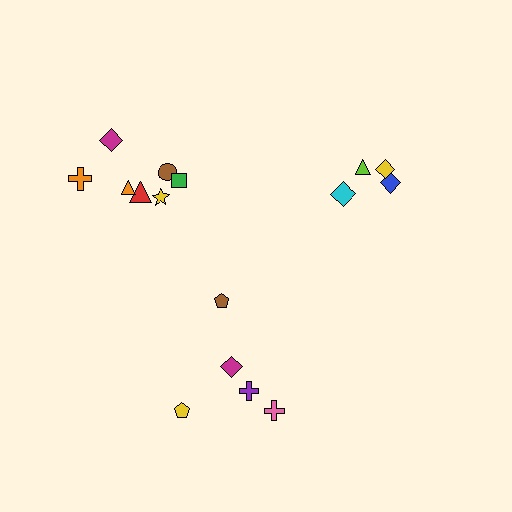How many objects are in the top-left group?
There are 7 objects.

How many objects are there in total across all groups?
There are 16 objects.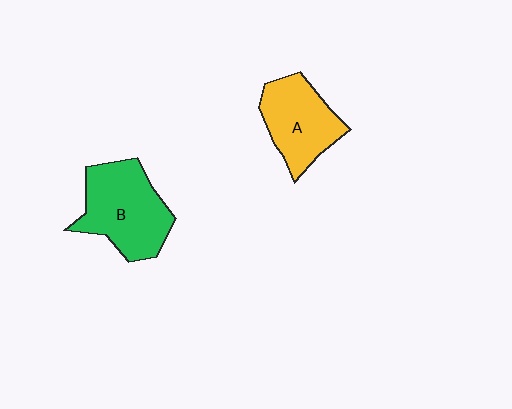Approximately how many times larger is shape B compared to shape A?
Approximately 1.2 times.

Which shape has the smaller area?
Shape A (yellow).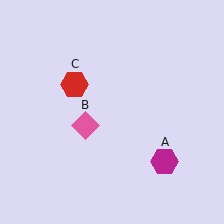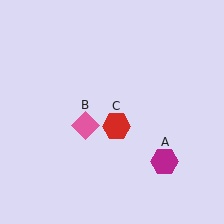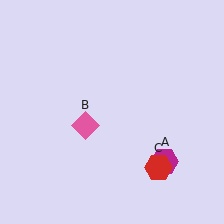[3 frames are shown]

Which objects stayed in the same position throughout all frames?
Magenta hexagon (object A) and pink diamond (object B) remained stationary.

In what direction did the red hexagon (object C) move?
The red hexagon (object C) moved down and to the right.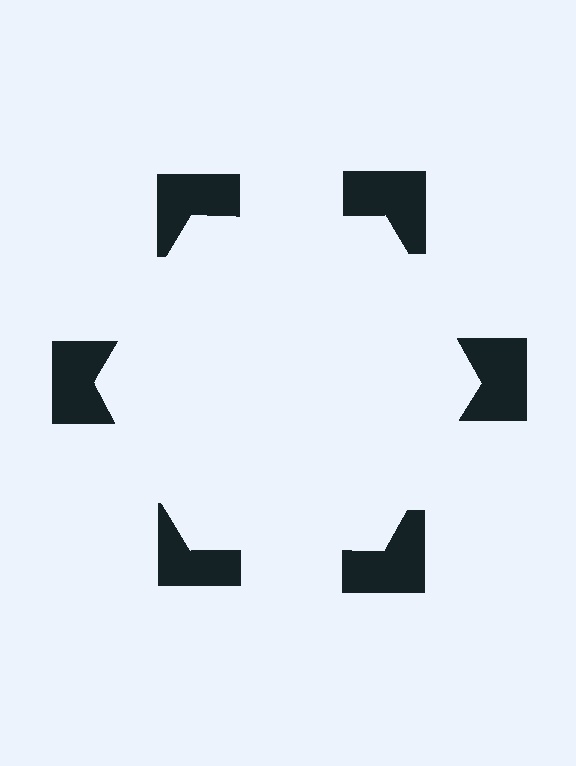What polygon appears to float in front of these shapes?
An illusory hexagon — its edges are inferred from the aligned wedge cuts in the notched squares, not physically drawn.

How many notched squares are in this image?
There are 6 — one at each vertex of the illusory hexagon.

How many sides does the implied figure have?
6 sides.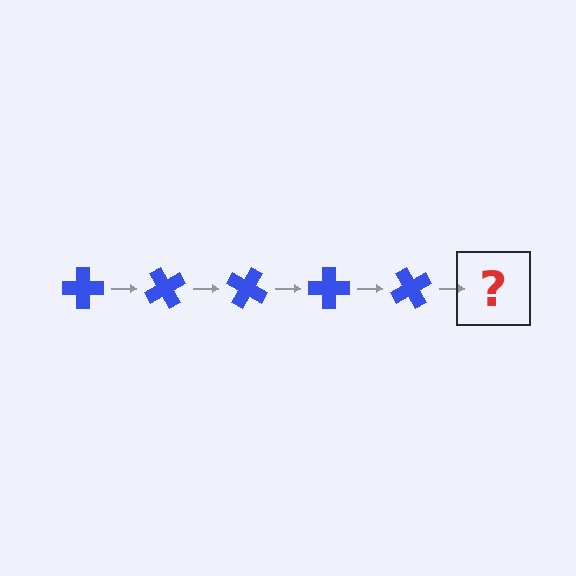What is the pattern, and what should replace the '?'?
The pattern is that the cross rotates 60 degrees each step. The '?' should be a blue cross rotated 300 degrees.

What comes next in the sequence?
The next element should be a blue cross rotated 300 degrees.